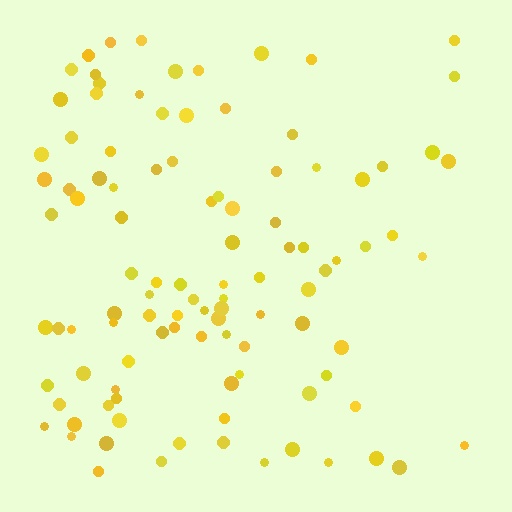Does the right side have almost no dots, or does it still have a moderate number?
Still a moderate number, just noticeably fewer than the left.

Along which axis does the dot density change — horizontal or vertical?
Horizontal.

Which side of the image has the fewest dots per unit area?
The right.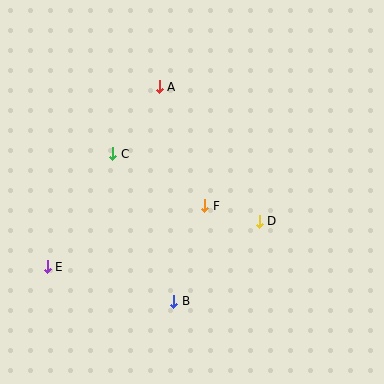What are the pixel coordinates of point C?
Point C is at (113, 154).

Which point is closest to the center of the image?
Point F at (205, 206) is closest to the center.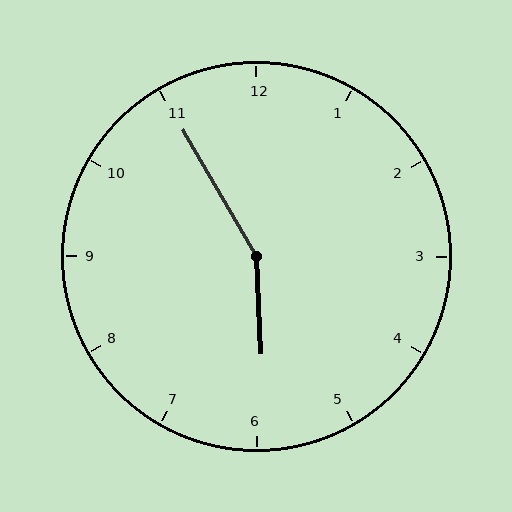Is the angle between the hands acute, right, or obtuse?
It is obtuse.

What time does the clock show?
5:55.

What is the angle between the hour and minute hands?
Approximately 152 degrees.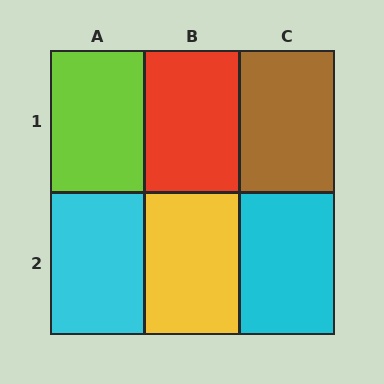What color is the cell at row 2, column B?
Yellow.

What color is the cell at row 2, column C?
Cyan.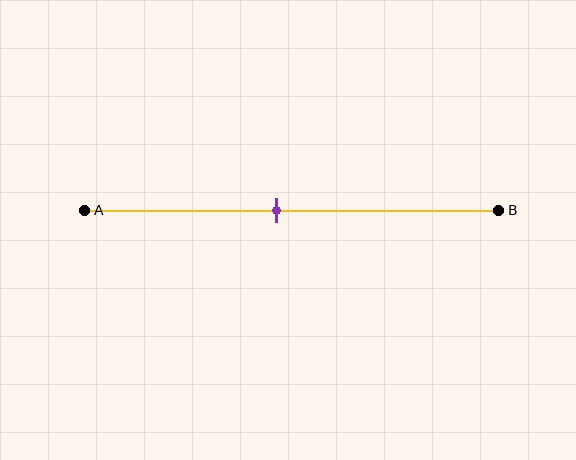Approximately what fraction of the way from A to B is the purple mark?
The purple mark is approximately 45% of the way from A to B.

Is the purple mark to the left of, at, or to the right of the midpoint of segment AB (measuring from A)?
The purple mark is to the left of the midpoint of segment AB.